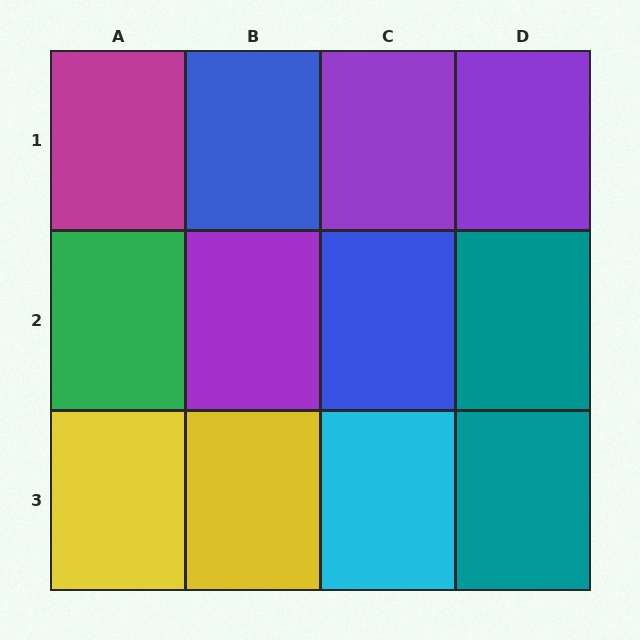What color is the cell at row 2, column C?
Blue.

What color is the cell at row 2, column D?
Teal.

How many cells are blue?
2 cells are blue.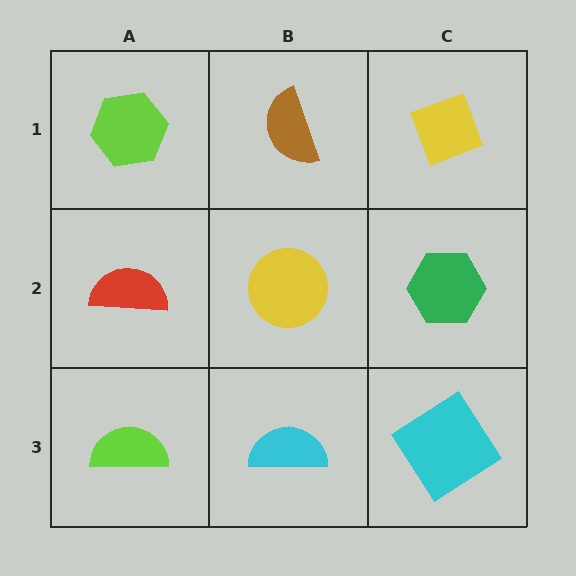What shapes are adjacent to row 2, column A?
A lime hexagon (row 1, column A), a lime semicircle (row 3, column A), a yellow circle (row 2, column B).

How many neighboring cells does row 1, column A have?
2.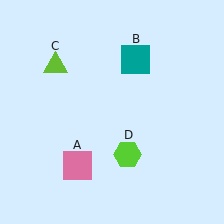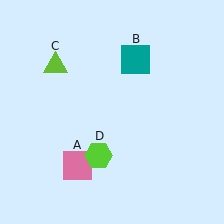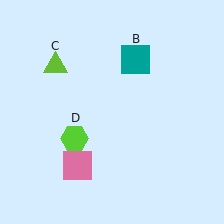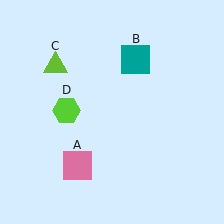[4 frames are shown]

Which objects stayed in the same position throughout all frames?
Pink square (object A) and teal square (object B) and lime triangle (object C) remained stationary.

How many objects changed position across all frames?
1 object changed position: lime hexagon (object D).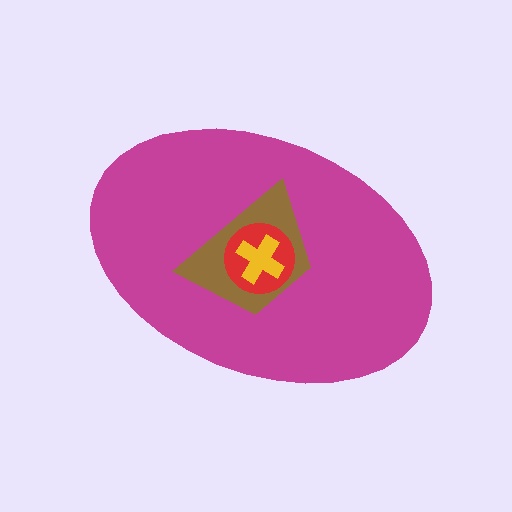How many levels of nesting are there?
4.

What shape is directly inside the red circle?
The yellow cross.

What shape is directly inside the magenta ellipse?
The brown trapezoid.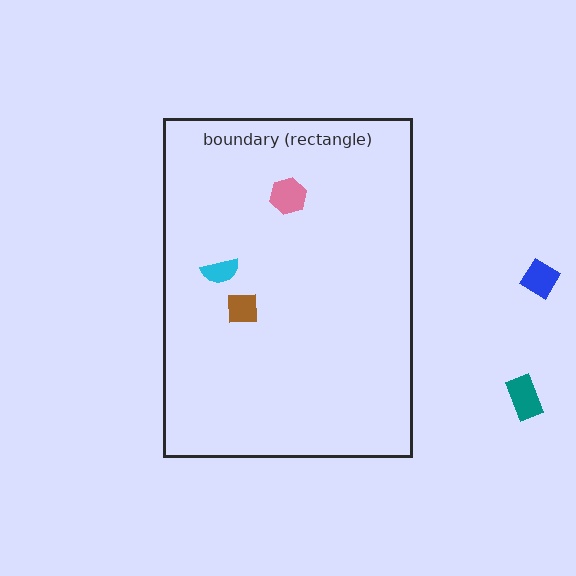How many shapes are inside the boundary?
3 inside, 2 outside.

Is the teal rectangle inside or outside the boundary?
Outside.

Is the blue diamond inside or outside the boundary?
Outside.